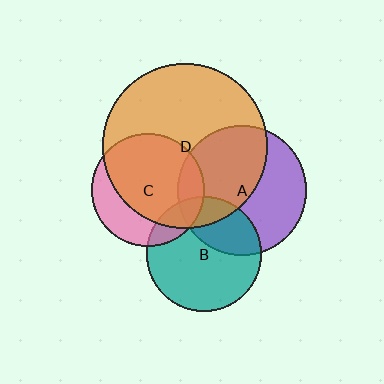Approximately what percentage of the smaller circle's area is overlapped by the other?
Approximately 70%.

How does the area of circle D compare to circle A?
Approximately 1.6 times.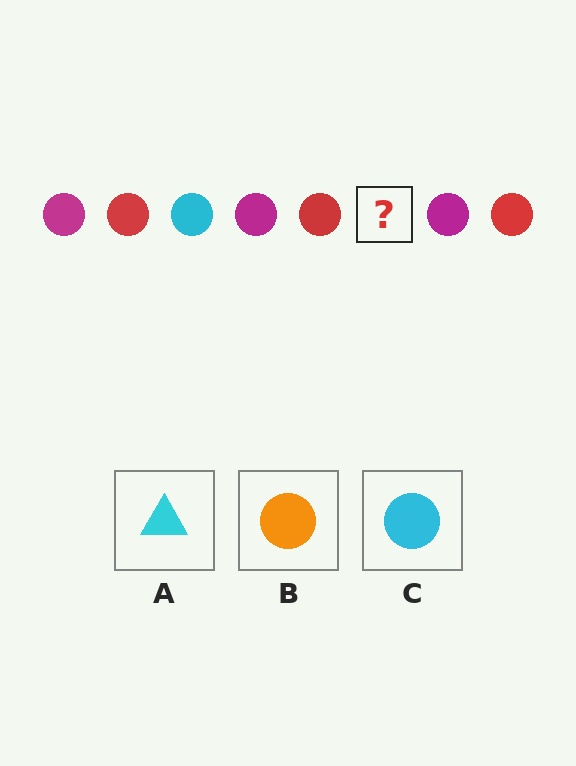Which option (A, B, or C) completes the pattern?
C.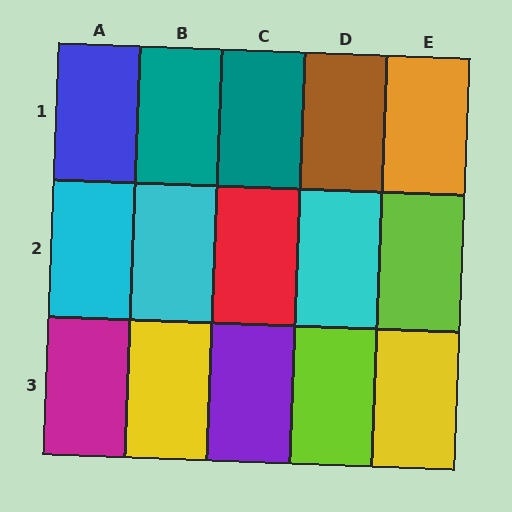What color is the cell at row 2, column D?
Cyan.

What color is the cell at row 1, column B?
Teal.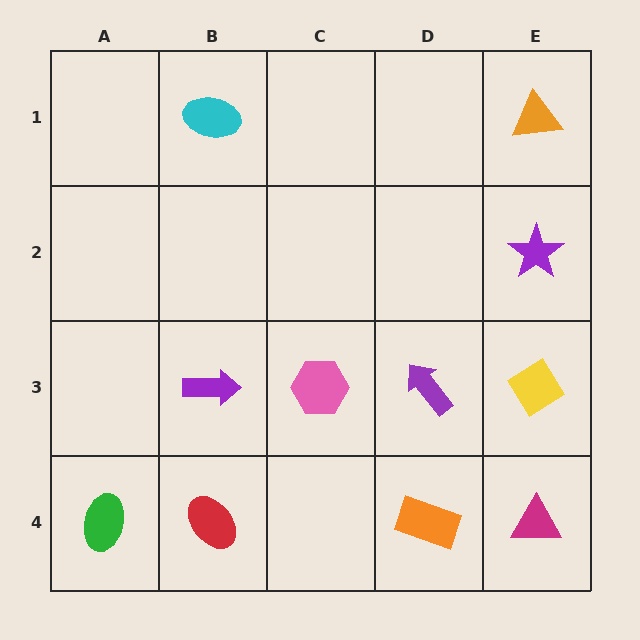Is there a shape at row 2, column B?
No, that cell is empty.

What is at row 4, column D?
An orange rectangle.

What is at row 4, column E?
A magenta triangle.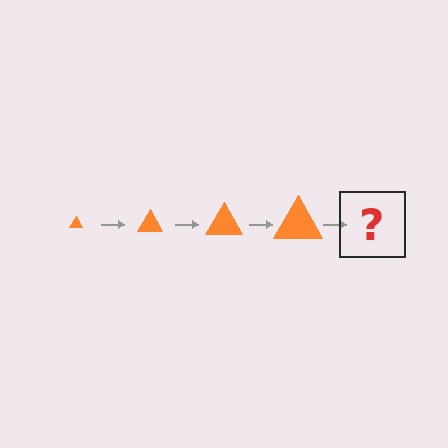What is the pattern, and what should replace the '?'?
The pattern is that the triangle gets progressively larger each step. The '?' should be an orange triangle, larger than the previous one.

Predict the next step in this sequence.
The next step is an orange triangle, larger than the previous one.